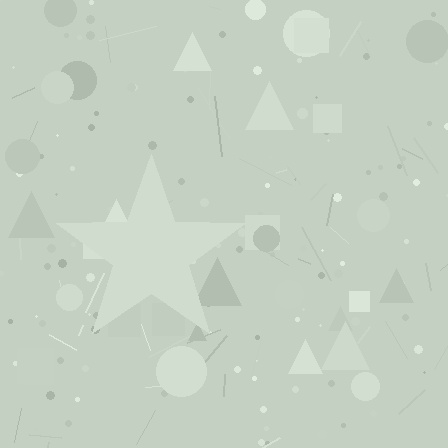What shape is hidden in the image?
A star is hidden in the image.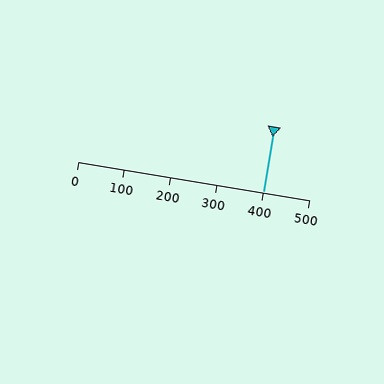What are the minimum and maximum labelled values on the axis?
The axis runs from 0 to 500.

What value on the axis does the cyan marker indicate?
The marker indicates approximately 400.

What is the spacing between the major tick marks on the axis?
The major ticks are spaced 100 apart.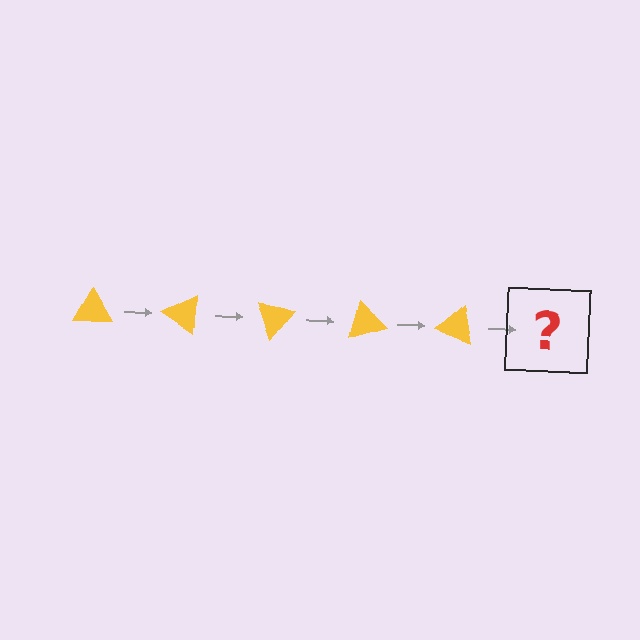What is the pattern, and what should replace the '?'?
The pattern is that the triangle rotates 35 degrees each step. The '?' should be a yellow triangle rotated 175 degrees.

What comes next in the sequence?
The next element should be a yellow triangle rotated 175 degrees.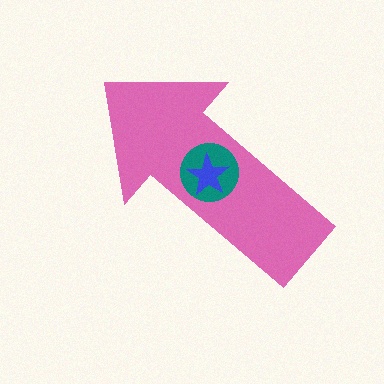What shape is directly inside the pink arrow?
The teal circle.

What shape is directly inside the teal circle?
The blue star.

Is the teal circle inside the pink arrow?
Yes.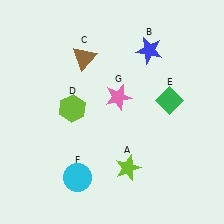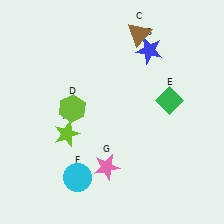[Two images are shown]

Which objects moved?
The objects that moved are: the lime star (A), the brown triangle (C), the pink star (G).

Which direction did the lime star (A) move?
The lime star (A) moved left.